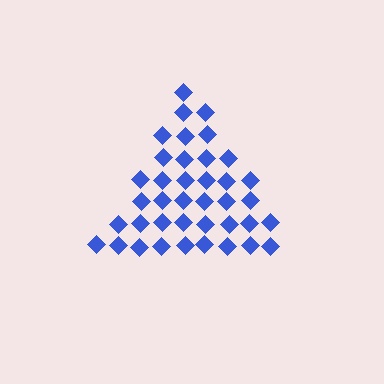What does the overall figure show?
The overall figure shows a triangle.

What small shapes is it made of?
It is made of small diamonds.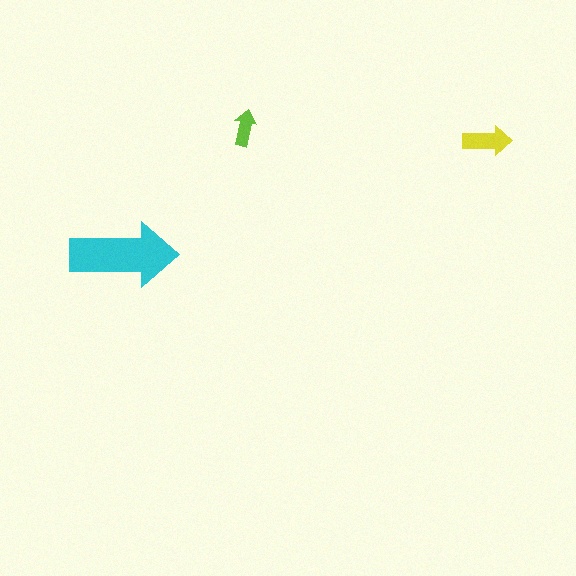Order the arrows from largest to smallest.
the cyan one, the yellow one, the lime one.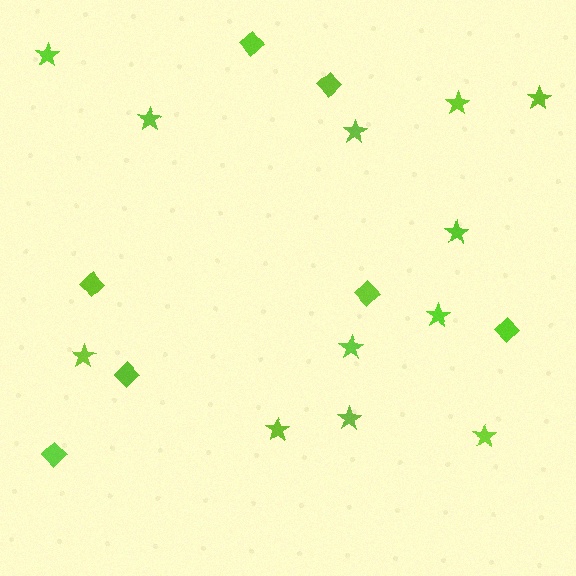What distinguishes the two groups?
There are 2 groups: one group of diamonds (7) and one group of stars (12).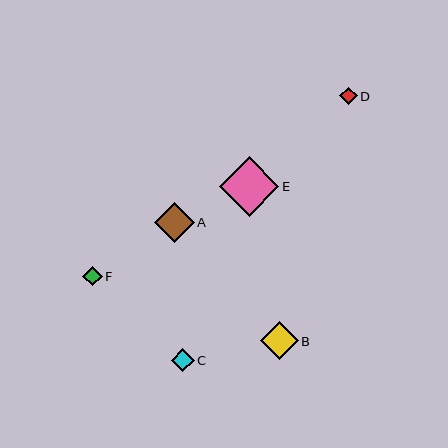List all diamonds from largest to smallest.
From largest to smallest: E, A, B, C, F, D.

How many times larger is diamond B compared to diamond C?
Diamond B is approximately 1.6 times the size of diamond C.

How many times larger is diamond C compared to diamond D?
Diamond C is approximately 1.3 times the size of diamond D.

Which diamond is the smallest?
Diamond D is the smallest with a size of approximately 17 pixels.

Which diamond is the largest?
Diamond E is the largest with a size of approximately 60 pixels.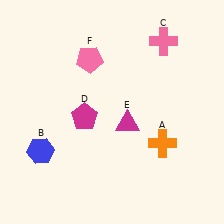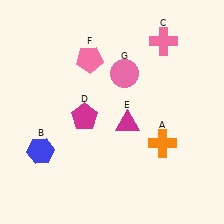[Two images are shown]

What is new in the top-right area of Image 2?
A pink circle (G) was added in the top-right area of Image 2.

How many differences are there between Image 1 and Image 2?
There is 1 difference between the two images.